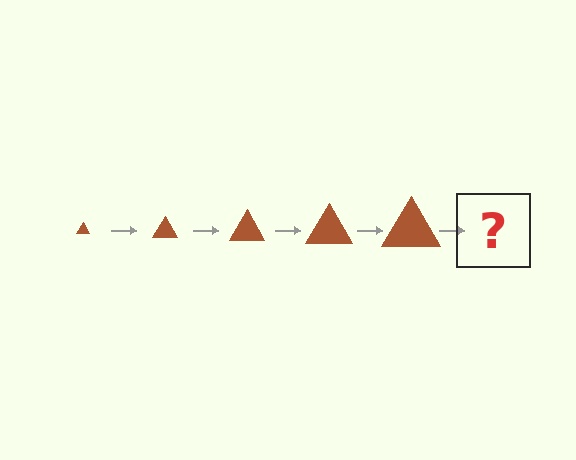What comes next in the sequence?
The next element should be a brown triangle, larger than the previous one.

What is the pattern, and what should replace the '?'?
The pattern is that the triangle gets progressively larger each step. The '?' should be a brown triangle, larger than the previous one.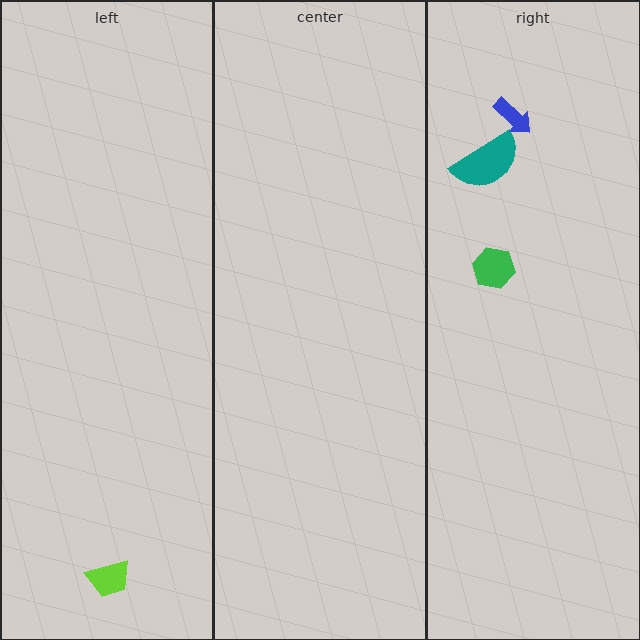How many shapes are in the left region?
1.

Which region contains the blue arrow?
The right region.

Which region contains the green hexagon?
The right region.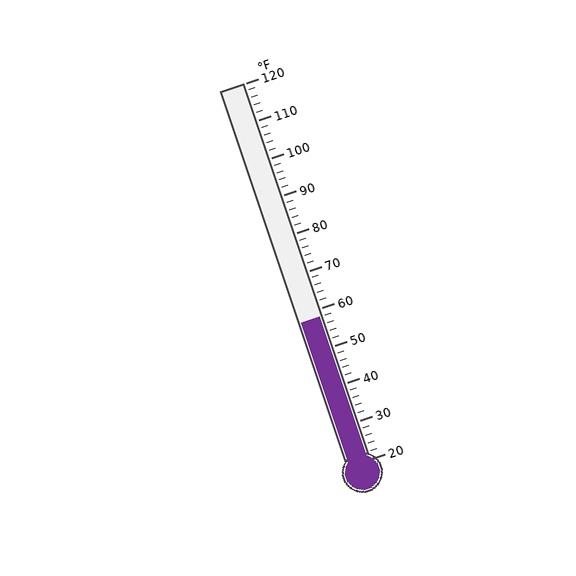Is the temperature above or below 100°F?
The temperature is below 100°F.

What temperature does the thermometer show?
The thermometer shows approximately 58°F.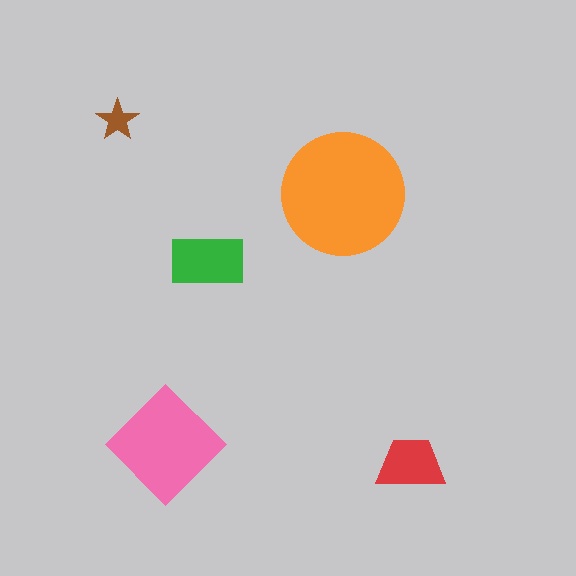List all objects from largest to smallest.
The orange circle, the pink diamond, the green rectangle, the red trapezoid, the brown star.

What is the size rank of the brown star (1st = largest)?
5th.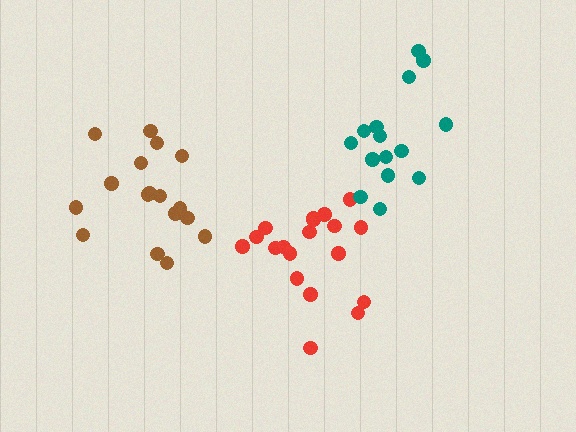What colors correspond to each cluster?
The clusters are colored: red, brown, teal.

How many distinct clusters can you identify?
There are 3 distinct clusters.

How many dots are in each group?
Group 1: 19 dots, Group 2: 18 dots, Group 3: 15 dots (52 total).